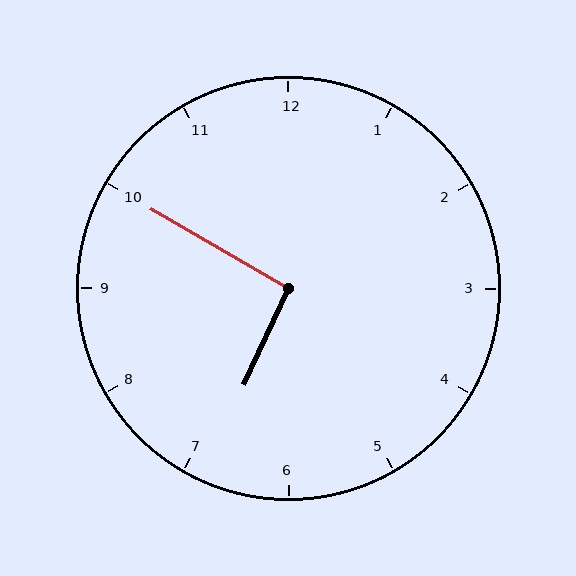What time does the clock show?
6:50.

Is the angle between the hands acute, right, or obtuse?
It is right.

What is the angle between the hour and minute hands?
Approximately 95 degrees.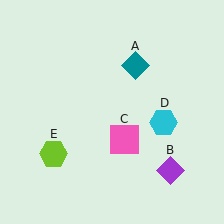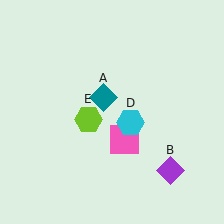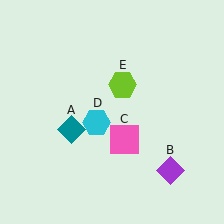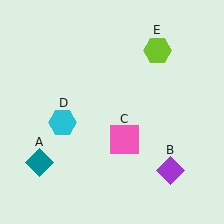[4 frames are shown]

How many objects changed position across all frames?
3 objects changed position: teal diamond (object A), cyan hexagon (object D), lime hexagon (object E).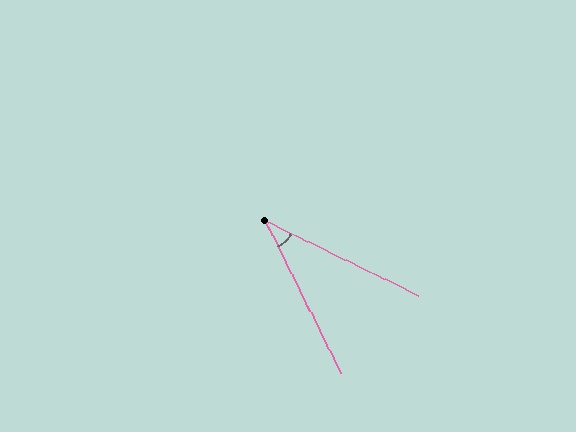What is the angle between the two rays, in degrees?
Approximately 38 degrees.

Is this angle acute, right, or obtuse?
It is acute.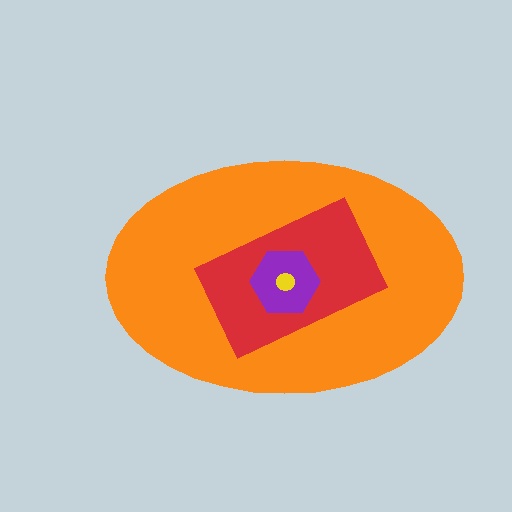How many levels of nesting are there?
4.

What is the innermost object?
The yellow circle.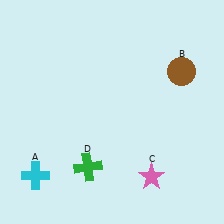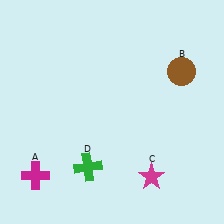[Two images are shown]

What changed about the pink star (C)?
In Image 1, C is pink. In Image 2, it changed to magenta.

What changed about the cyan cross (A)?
In Image 1, A is cyan. In Image 2, it changed to magenta.